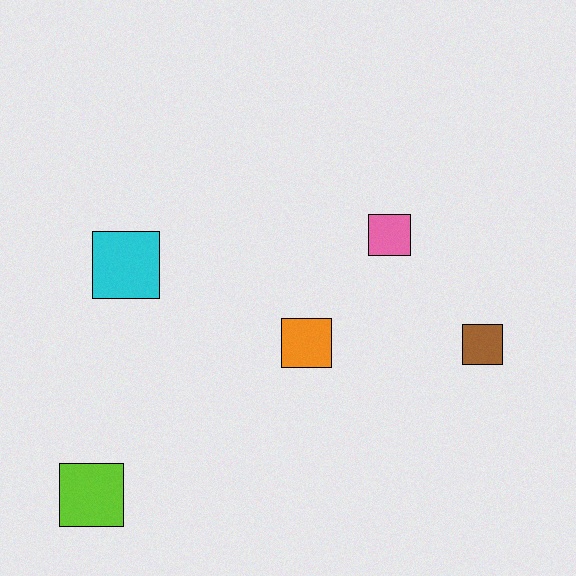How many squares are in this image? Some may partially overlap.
There are 5 squares.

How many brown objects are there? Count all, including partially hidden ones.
There is 1 brown object.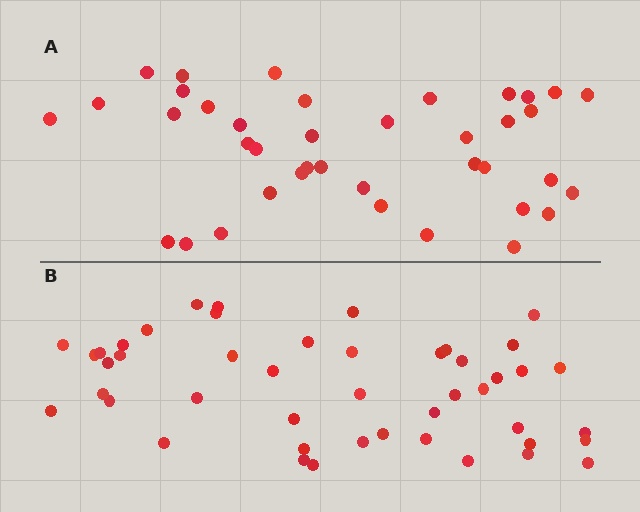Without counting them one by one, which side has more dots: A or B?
Region B (the bottom region) has more dots.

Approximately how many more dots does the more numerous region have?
Region B has roughly 8 or so more dots than region A.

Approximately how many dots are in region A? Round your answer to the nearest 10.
About 40 dots. (The exact count is 39, which rounds to 40.)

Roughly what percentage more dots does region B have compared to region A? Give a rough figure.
About 20% more.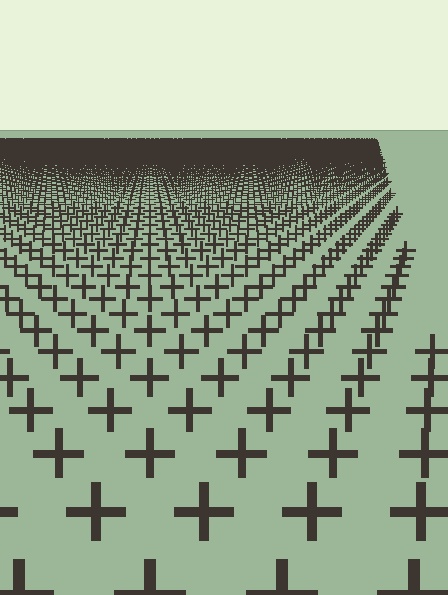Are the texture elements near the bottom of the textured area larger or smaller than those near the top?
Larger. Near the bottom, elements are closer to the viewer and appear at a bigger on-screen size.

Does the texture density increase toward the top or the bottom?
Density increases toward the top.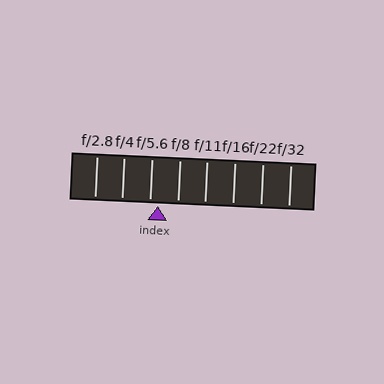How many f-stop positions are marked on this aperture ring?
There are 8 f-stop positions marked.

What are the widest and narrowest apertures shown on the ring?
The widest aperture shown is f/2.8 and the narrowest is f/32.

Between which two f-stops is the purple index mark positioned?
The index mark is between f/5.6 and f/8.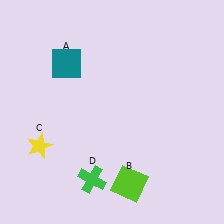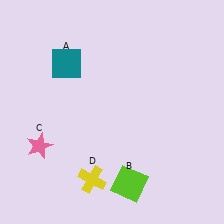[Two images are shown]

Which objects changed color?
C changed from yellow to pink. D changed from green to yellow.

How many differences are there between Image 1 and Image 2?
There are 2 differences between the two images.